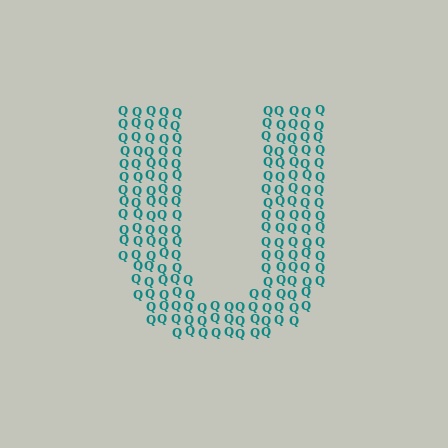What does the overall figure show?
The overall figure shows the letter U.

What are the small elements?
The small elements are letter Q's.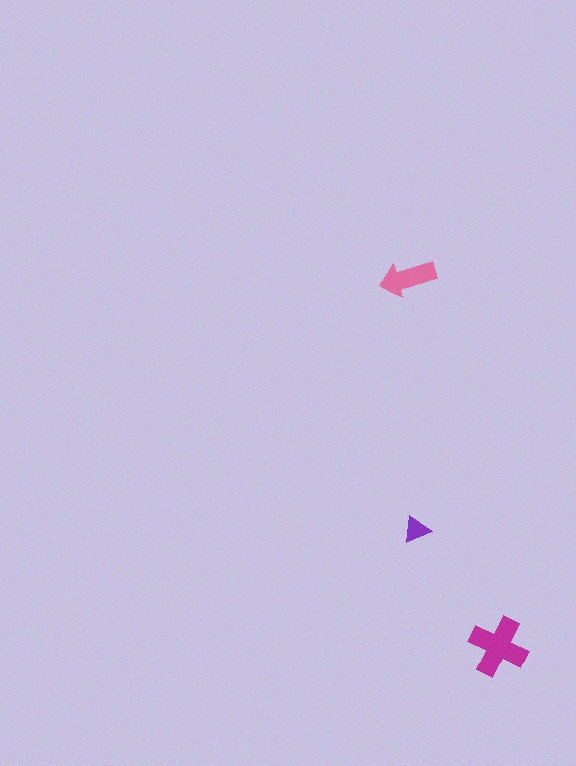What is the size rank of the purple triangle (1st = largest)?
3rd.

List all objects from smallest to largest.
The purple triangle, the pink arrow, the magenta cross.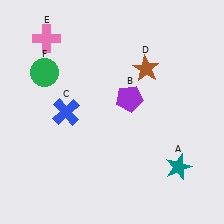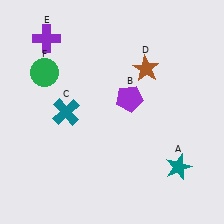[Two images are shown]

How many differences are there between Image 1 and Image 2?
There are 2 differences between the two images.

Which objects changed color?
C changed from blue to teal. E changed from pink to purple.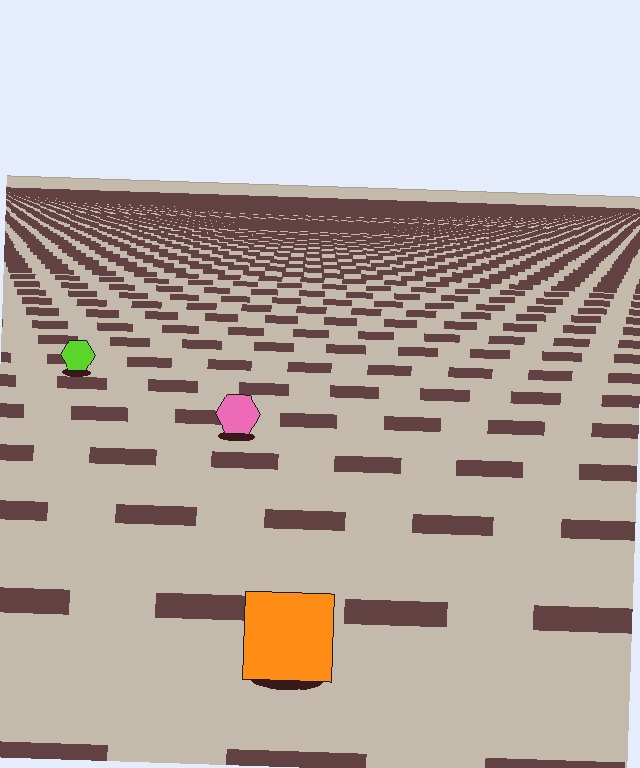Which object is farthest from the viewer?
The lime hexagon is farthest from the viewer. It appears smaller and the ground texture around it is denser.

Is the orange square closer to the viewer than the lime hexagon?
Yes. The orange square is closer — you can tell from the texture gradient: the ground texture is coarser near it.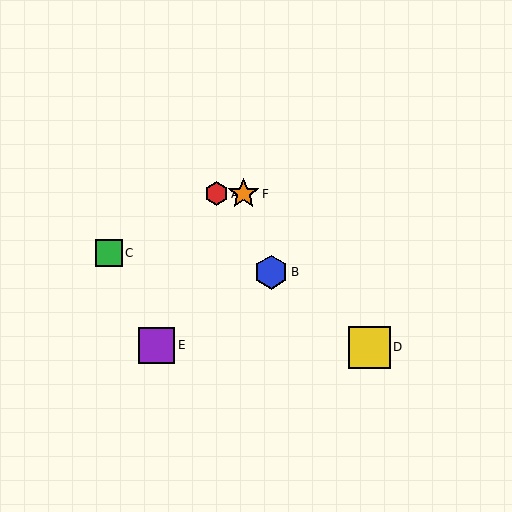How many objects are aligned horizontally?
2 objects (A, F) are aligned horizontally.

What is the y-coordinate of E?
Object E is at y≈345.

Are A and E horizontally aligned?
No, A is at y≈194 and E is at y≈345.